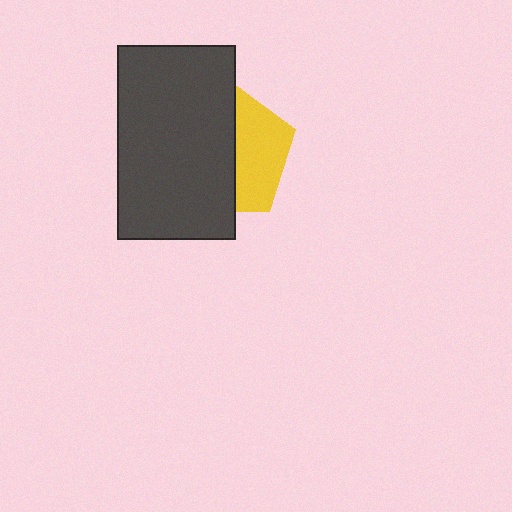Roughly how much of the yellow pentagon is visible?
A small part of it is visible (roughly 41%).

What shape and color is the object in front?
The object in front is a dark gray rectangle.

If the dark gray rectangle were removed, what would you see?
You would see the complete yellow pentagon.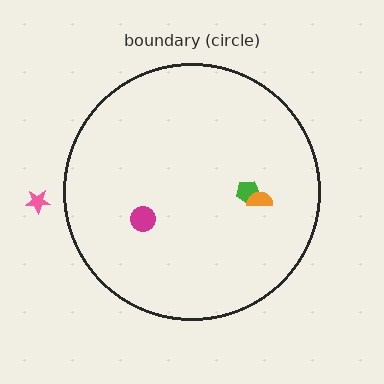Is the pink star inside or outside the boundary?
Outside.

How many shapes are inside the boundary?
3 inside, 1 outside.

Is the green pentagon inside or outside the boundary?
Inside.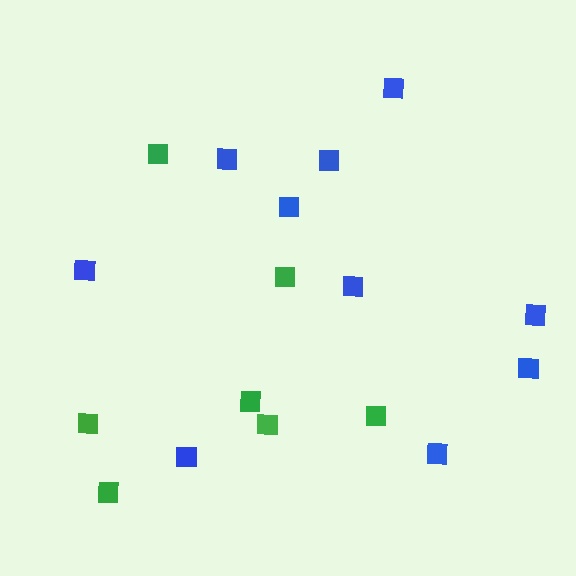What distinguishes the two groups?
There are 2 groups: one group of green squares (7) and one group of blue squares (10).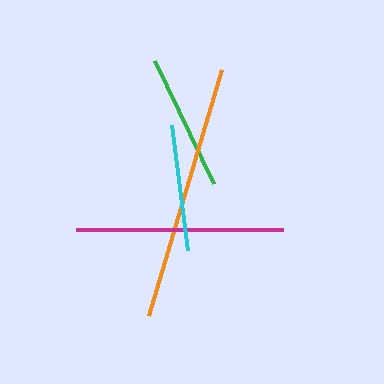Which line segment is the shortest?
The cyan line is the shortest at approximately 125 pixels.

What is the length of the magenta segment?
The magenta segment is approximately 207 pixels long.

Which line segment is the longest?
The orange line is the longest at approximately 257 pixels.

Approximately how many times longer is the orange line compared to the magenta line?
The orange line is approximately 1.2 times the length of the magenta line.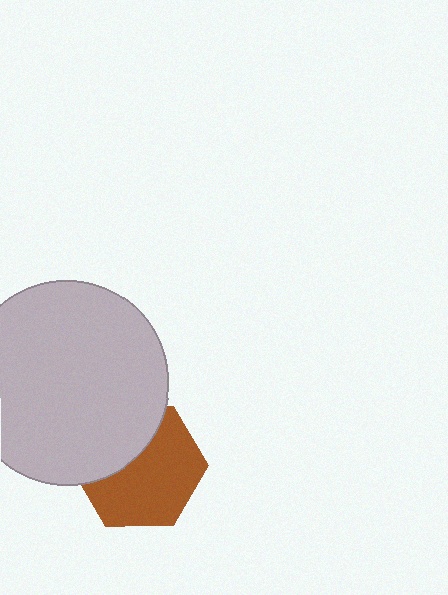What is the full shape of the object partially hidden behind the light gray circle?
The partially hidden object is a brown hexagon.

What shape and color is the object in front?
The object in front is a light gray circle.